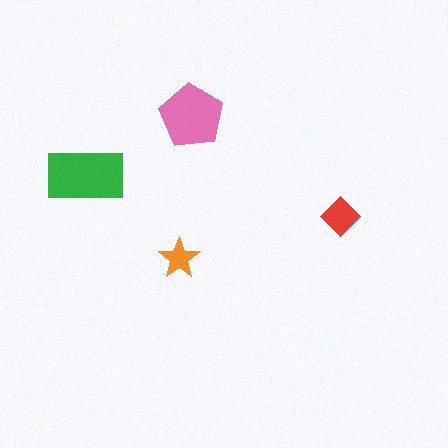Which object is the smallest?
The orange star.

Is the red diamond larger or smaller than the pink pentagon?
Smaller.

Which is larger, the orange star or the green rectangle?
The green rectangle.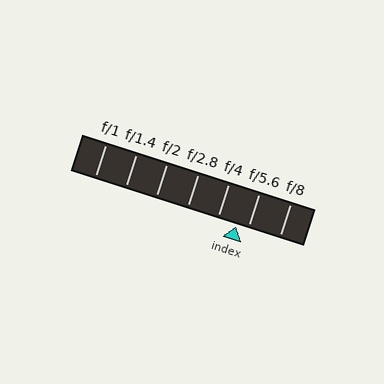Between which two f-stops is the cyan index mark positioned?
The index mark is between f/4 and f/5.6.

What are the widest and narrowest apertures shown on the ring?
The widest aperture shown is f/1 and the narrowest is f/8.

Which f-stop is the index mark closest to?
The index mark is closest to f/5.6.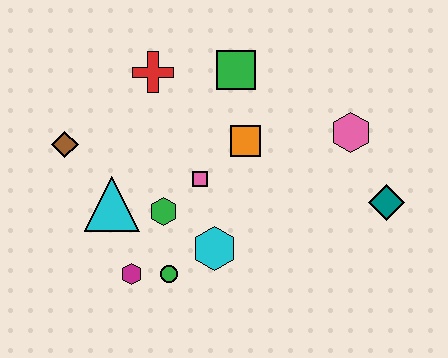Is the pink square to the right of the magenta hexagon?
Yes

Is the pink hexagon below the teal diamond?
No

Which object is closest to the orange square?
The pink square is closest to the orange square.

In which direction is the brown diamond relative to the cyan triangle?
The brown diamond is above the cyan triangle.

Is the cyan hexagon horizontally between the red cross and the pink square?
No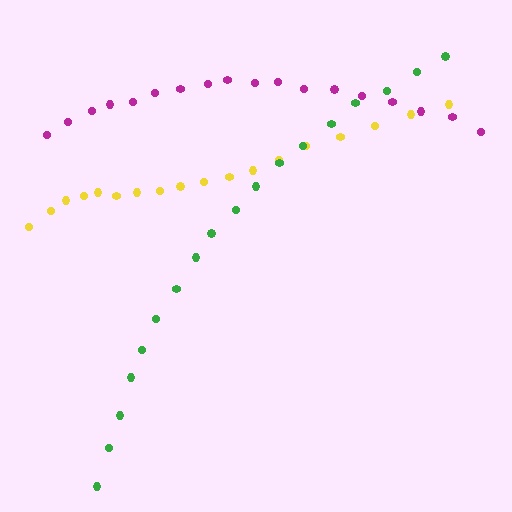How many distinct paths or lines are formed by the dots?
There are 3 distinct paths.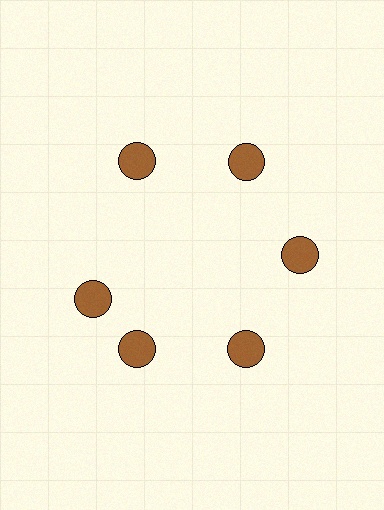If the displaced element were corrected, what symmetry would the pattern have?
It would have 6-fold rotational symmetry — the pattern would map onto itself every 60 degrees.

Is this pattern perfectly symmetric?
No. The 6 brown circles are arranged in a ring, but one element near the 9 o'clock position is rotated out of alignment along the ring, breaking the 6-fold rotational symmetry.